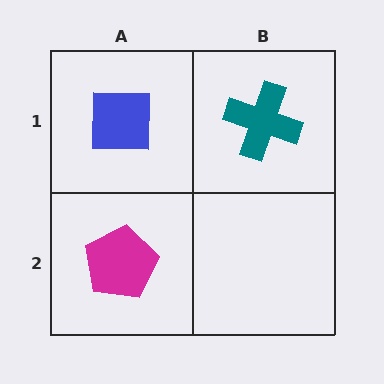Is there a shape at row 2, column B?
No, that cell is empty.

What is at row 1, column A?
A blue square.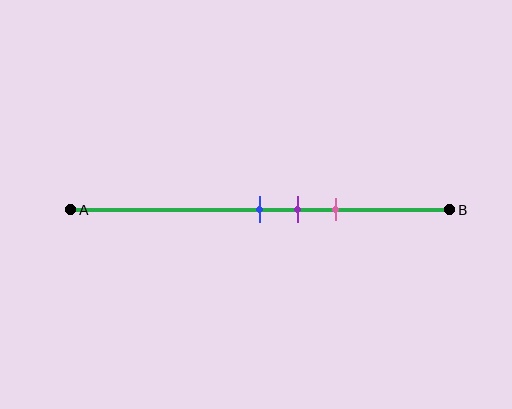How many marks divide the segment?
There are 3 marks dividing the segment.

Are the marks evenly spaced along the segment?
Yes, the marks are approximately evenly spaced.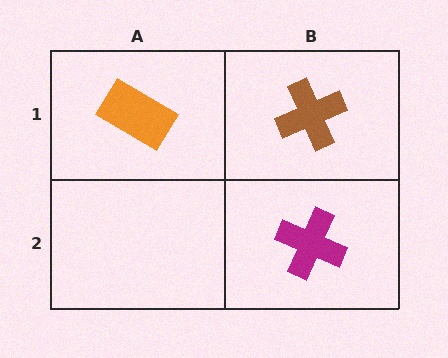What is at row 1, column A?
An orange rectangle.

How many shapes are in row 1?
2 shapes.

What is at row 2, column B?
A magenta cross.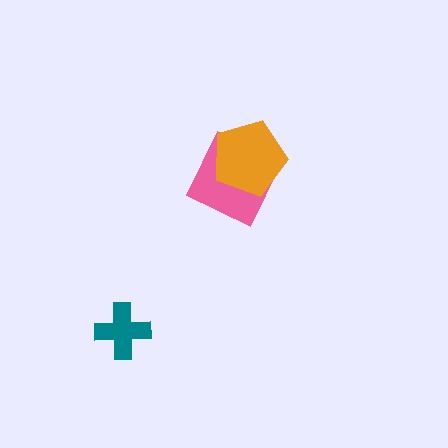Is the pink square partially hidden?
Yes, it is partially covered by another shape.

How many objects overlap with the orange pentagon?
1 object overlaps with the orange pentagon.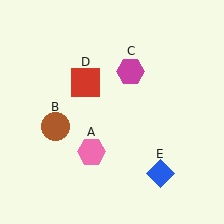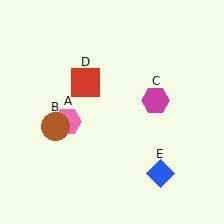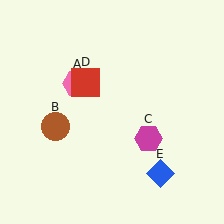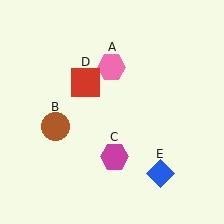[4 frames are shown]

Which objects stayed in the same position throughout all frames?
Brown circle (object B) and red square (object D) and blue diamond (object E) remained stationary.